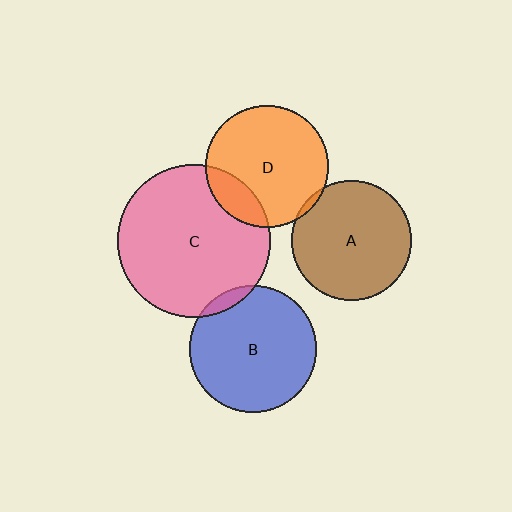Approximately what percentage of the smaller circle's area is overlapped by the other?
Approximately 5%.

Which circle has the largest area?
Circle C (pink).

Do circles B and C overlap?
Yes.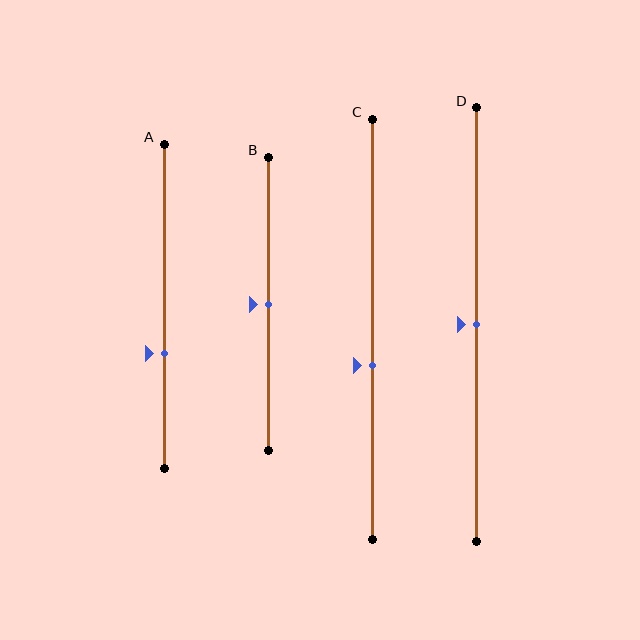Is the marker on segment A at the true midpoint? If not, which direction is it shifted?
No, the marker on segment A is shifted downward by about 15% of the segment length.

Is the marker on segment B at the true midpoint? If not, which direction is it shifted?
Yes, the marker on segment B is at the true midpoint.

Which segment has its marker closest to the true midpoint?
Segment B has its marker closest to the true midpoint.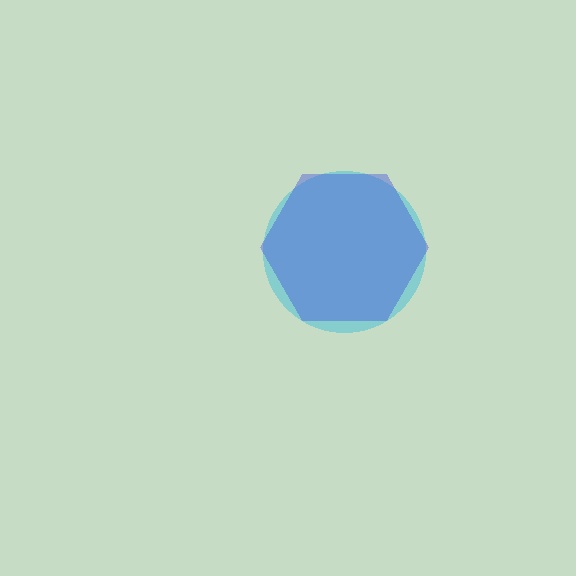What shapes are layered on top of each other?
The layered shapes are: a cyan circle, a blue hexagon.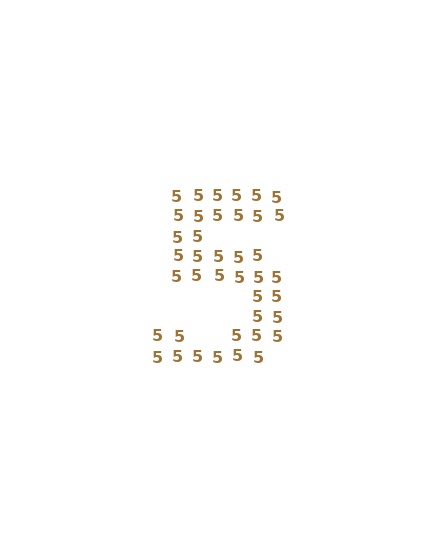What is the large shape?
The large shape is the digit 5.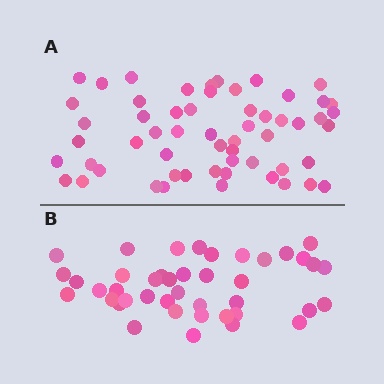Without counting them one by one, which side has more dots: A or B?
Region A (the top region) has more dots.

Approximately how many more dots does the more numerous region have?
Region A has approximately 15 more dots than region B.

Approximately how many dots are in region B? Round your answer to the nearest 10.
About 40 dots. (The exact count is 42, which rounds to 40.)